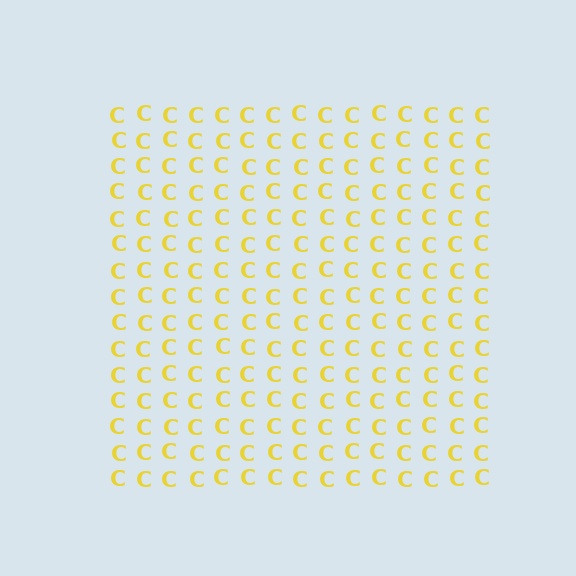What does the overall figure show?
The overall figure shows a square.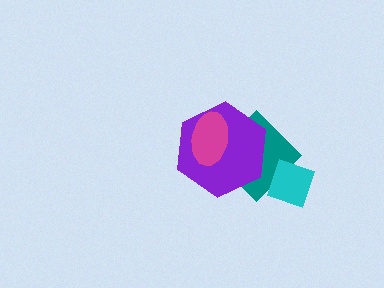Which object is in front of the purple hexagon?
The magenta ellipse is in front of the purple hexagon.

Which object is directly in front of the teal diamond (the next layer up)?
The purple hexagon is directly in front of the teal diamond.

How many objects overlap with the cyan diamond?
1 object overlaps with the cyan diamond.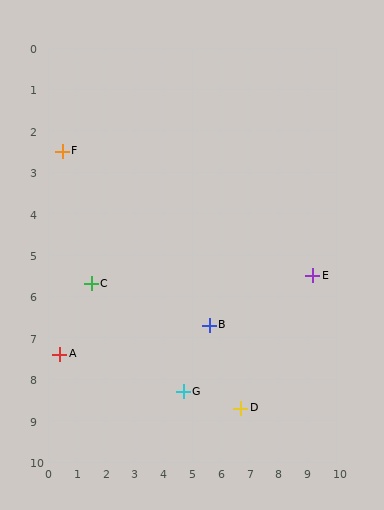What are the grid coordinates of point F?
Point F is at approximately (0.5, 2.5).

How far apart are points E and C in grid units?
Points E and C are about 7.7 grid units apart.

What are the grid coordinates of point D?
Point D is at approximately (6.7, 8.7).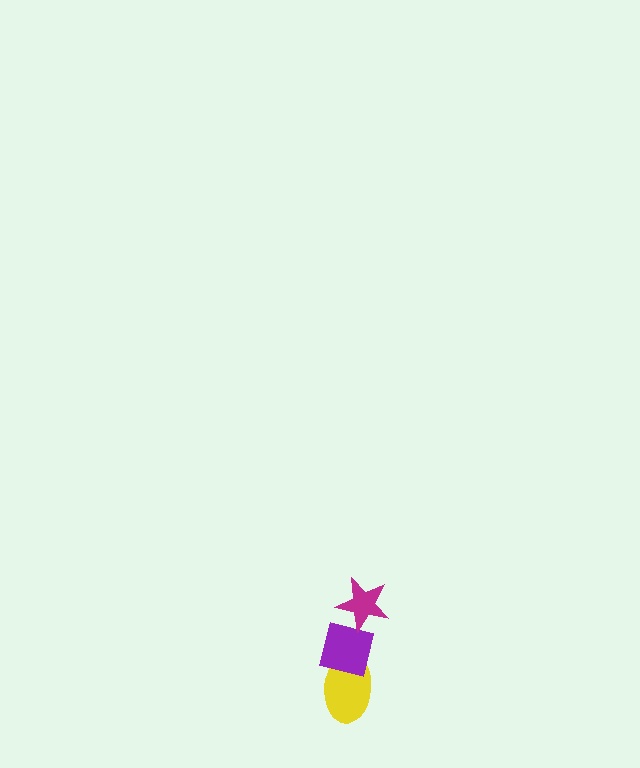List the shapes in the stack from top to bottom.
From top to bottom: the magenta star, the purple square, the yellow ellipse.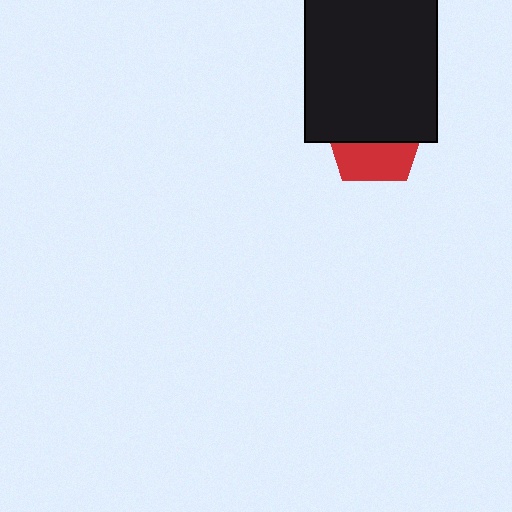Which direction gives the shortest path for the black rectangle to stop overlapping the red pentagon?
Moving up gives the shortest separation.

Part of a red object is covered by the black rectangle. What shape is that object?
It is a pentagon.